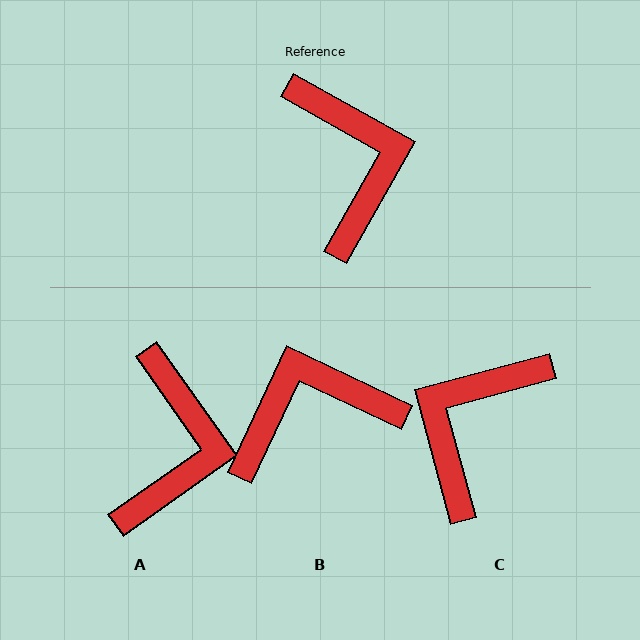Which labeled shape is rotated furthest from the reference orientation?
C, about 134 degrees away.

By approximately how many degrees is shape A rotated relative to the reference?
Approximately 26 degrees clockwise.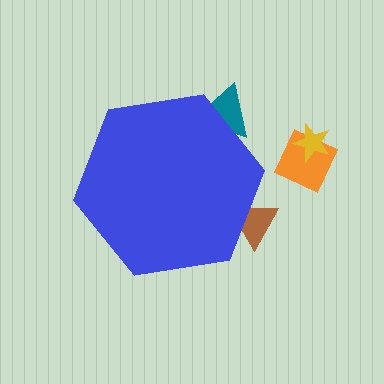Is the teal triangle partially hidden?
Yes, the teal triangle is partially hidden behind the blue hexagon.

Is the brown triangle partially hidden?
Yes, the brown triangle is partially hidden behind the blue hexagon.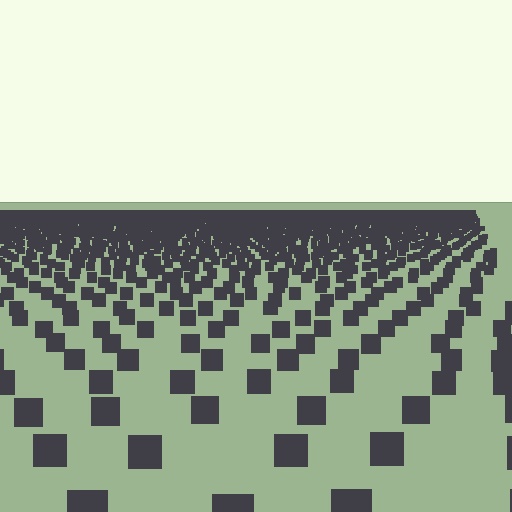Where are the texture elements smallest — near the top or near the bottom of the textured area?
Near the top.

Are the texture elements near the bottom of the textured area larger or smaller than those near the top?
Larger. Near the bottom, elements are closer to the viewer and appear at a bigger on-screen size.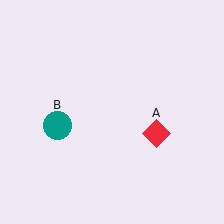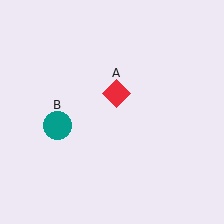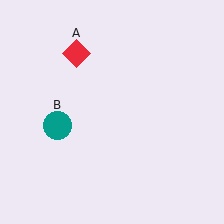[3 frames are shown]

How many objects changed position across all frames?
1 object changed position: red diamond (object A).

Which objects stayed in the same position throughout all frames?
Teal circle (object B) remained stationary.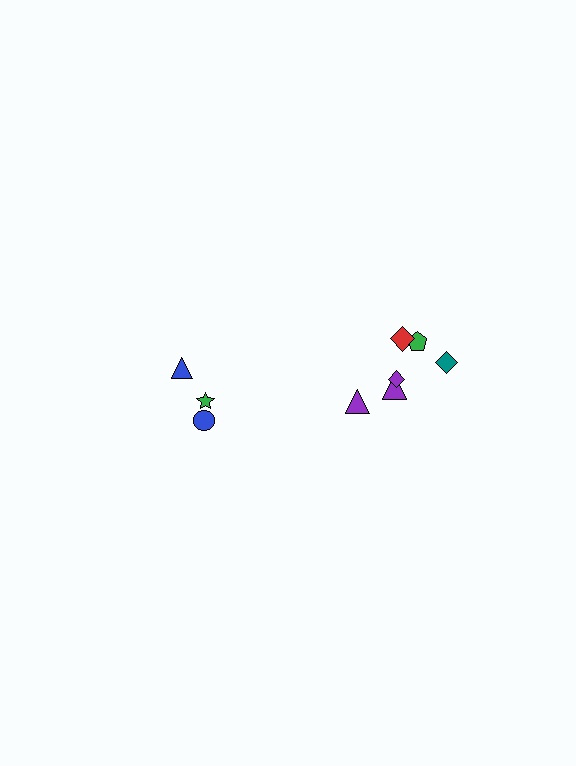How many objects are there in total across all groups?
There are 9 objects.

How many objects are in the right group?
There are 6 objects.